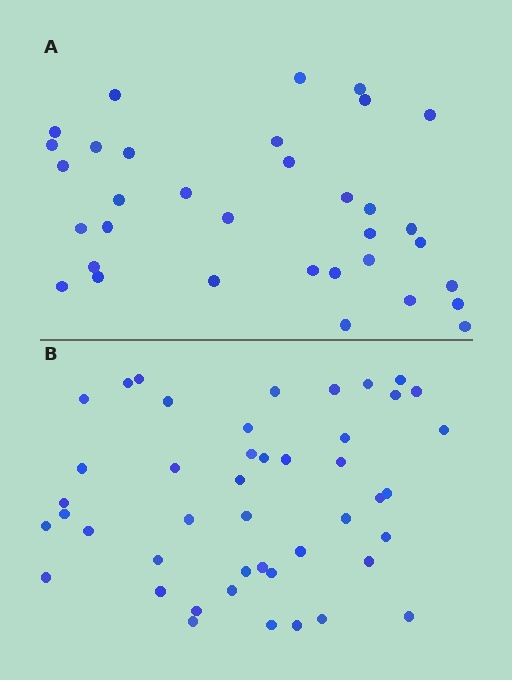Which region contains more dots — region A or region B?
Region B (the bottom region) has more dots.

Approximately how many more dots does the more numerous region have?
Region B has roughly 12 or so more dots than region A.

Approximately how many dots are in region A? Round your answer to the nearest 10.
About 30 dots. (The exact count is 34, which rounds to 30.)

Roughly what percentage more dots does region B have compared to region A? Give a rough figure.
About 30% more.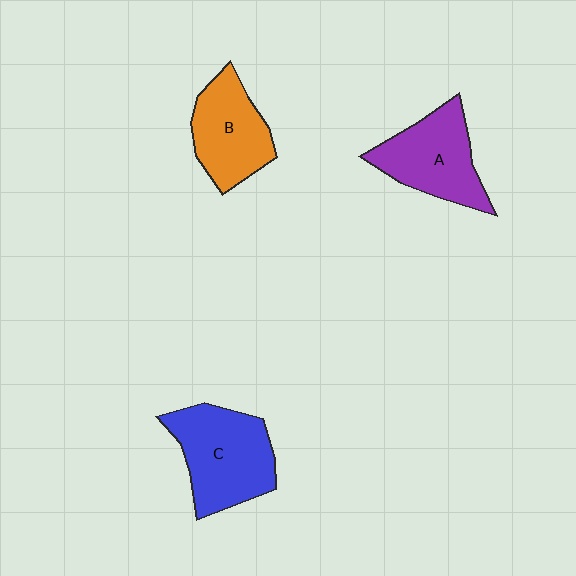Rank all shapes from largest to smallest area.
From largest to smallest: C (blue), A (purple), B (orange).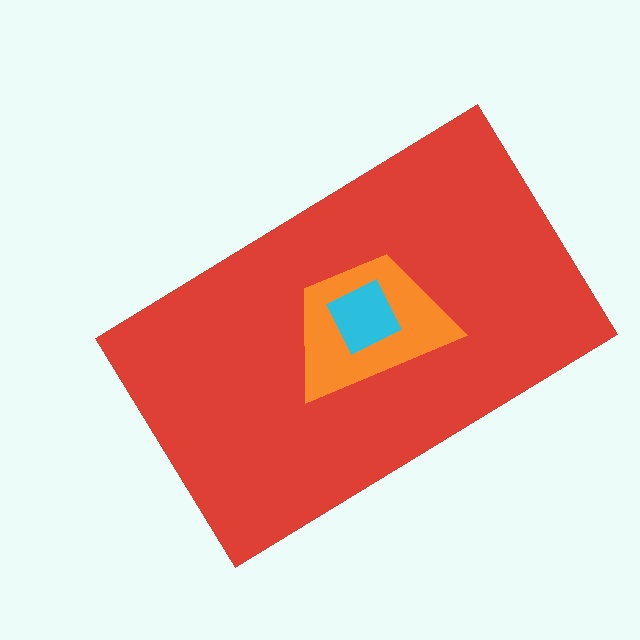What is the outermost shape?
The red rectangle.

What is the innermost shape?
The cyan square.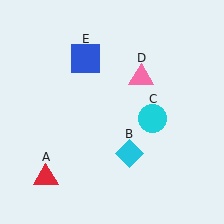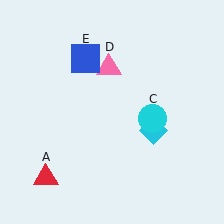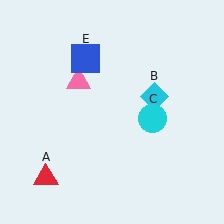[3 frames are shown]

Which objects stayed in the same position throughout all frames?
Red triangle (object A) and cyan circle (object C) and blue square (object E) remained stationary.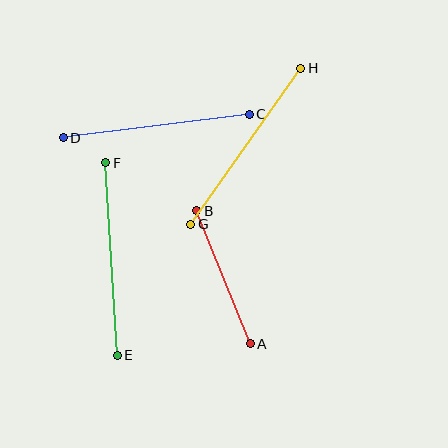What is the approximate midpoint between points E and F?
The midpoint is at approximately (111, 259) pixels.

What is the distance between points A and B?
The distance is approximately 144 pixels.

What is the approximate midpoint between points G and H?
The midpoint is at approximately (246, 146) pixels.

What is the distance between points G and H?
The distance is approximately 191 pixels.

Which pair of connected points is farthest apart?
Points E and F are farthest apart.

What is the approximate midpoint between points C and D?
The midpoint is at approximately (156, 126) pixels.